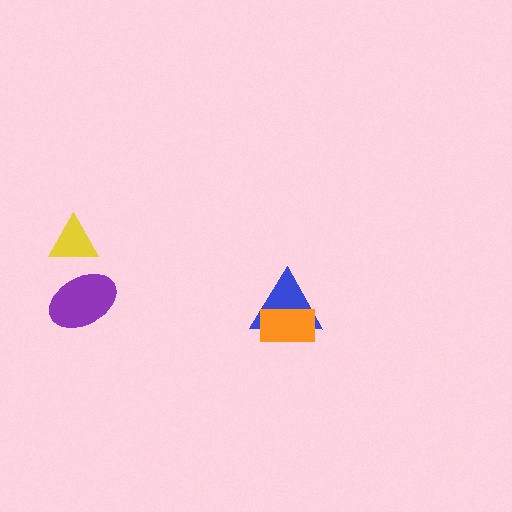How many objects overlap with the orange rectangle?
1 object overlaps with the orange rectangle.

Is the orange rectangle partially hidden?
No, no other shape covers it.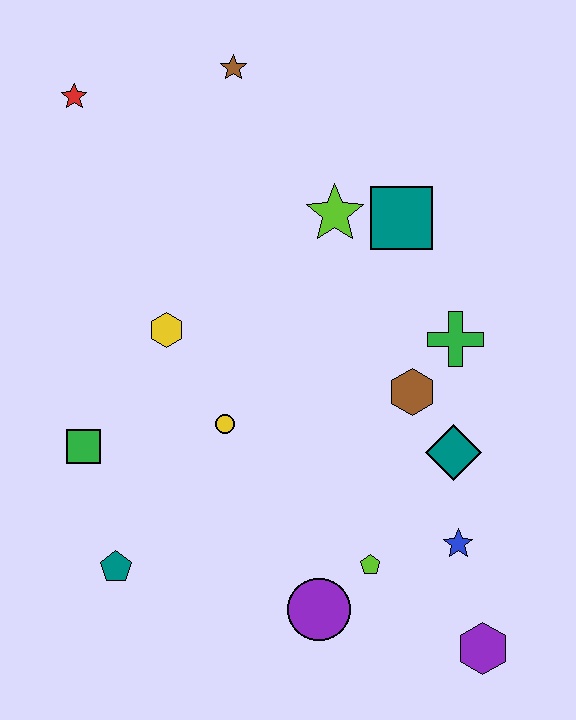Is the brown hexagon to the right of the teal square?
Yes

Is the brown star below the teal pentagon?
No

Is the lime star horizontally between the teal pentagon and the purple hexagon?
Yes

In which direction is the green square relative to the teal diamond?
The green square is to the left of the teal diamond.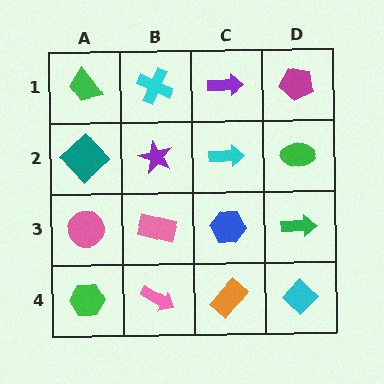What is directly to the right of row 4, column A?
A pink arrow.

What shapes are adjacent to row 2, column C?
A purple arrow (row 1, column C), a blue hexagon (row 3, column C), a purple star (row 2, column B), a green ellipse (row 2, column D).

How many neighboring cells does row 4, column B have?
3.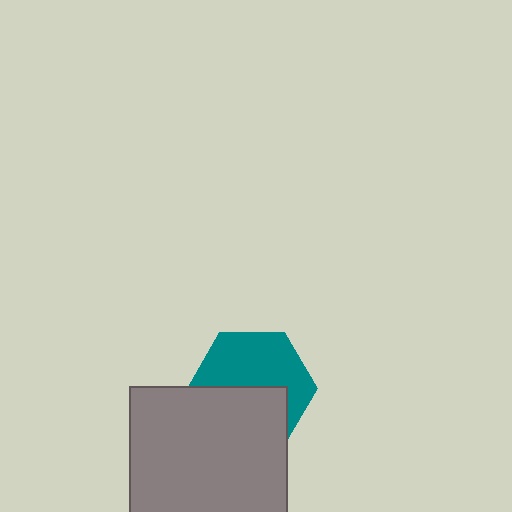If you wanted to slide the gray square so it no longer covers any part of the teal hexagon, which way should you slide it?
Slide it down — that is the most direct way to separate the two shapes.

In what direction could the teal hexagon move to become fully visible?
The teal hexagon could move up. That would shift it out from behind the gray square entirely.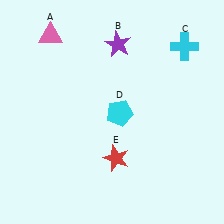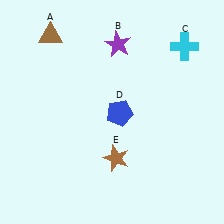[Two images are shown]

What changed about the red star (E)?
In Image 1, E is red. In Image 2, it changed to brown.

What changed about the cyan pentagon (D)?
In Image 1, D is cyan. In Image 2, it changed to blue.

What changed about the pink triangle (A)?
In Image 1, A is pink. In Image 2, it changed to brown.